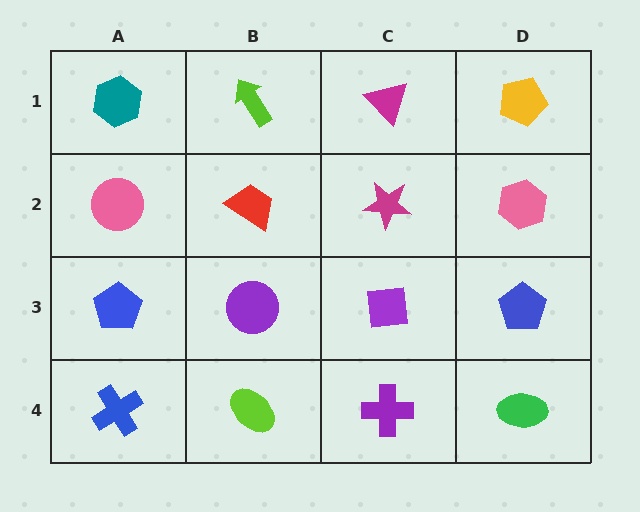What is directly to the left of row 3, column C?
A purple circle.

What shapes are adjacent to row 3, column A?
A pink circle (row 2, column A), a blue cross (row 4, column A), a purple circle (row 3, column B).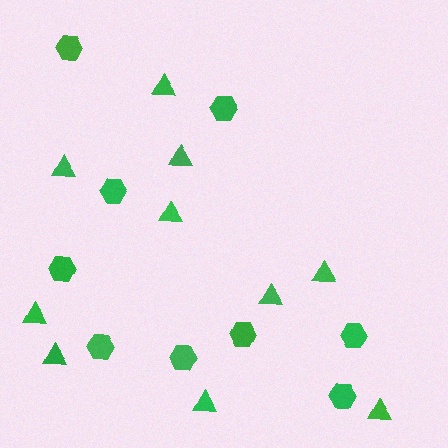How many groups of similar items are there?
There are 2 groups: one group of hexagons (9) and one group of triangles (10).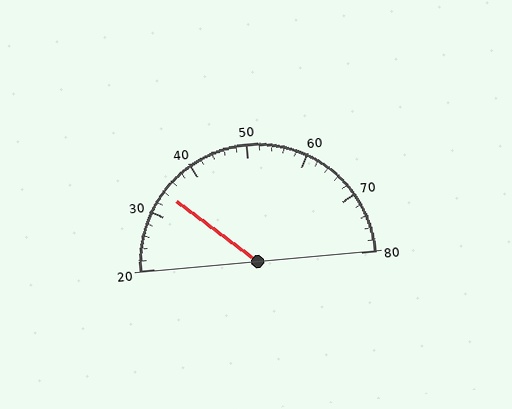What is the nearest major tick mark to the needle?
The nearest major tick mark is 30.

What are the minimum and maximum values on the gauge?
The gauge ranges from 20 to 80.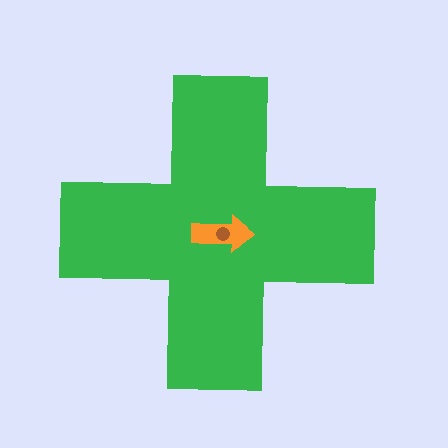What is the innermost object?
The brown circle.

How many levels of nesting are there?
3.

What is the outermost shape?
The green cross.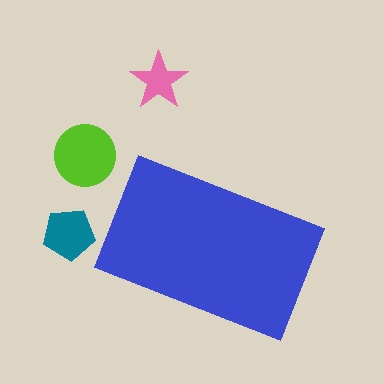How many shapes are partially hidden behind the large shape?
0 shapes are partially hidden.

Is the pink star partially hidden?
No, the pink star is fully visible.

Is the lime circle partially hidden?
No, the lime circle is fully visible.